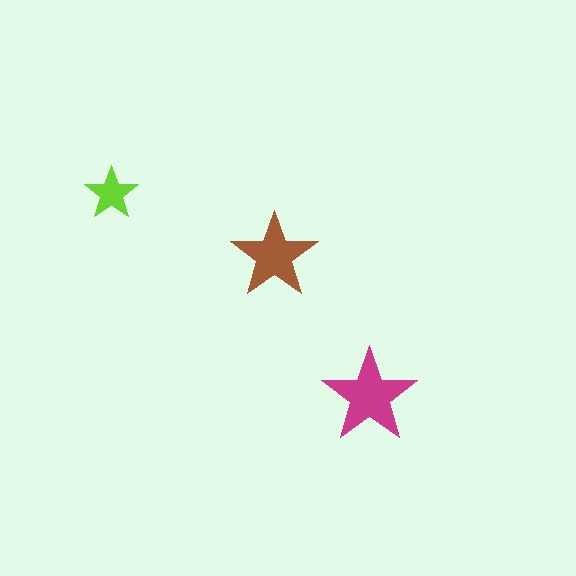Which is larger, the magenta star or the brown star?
The magenta one.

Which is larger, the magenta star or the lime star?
The magenta one.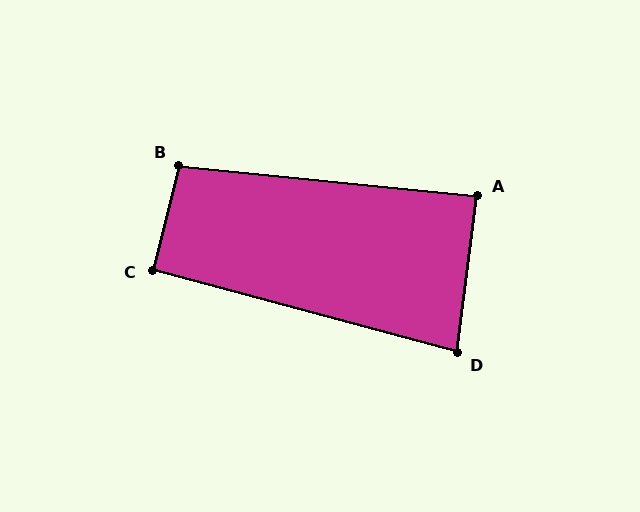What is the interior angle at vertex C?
Approximately 91 degrees (approximately right).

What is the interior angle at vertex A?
Approximately 89 degrees (approximately right).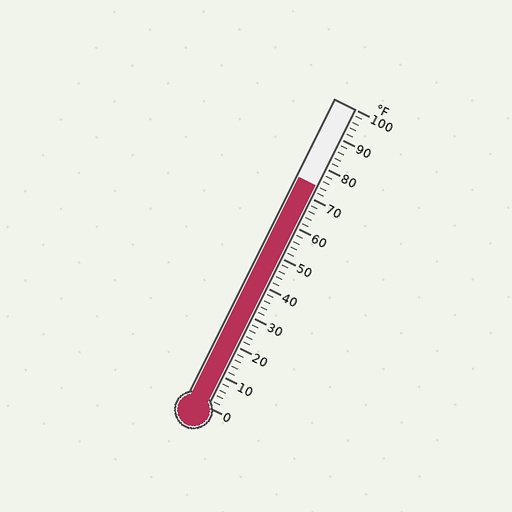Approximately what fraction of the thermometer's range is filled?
The thermometer is filled to approximately 75% of its range.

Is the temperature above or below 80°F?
The temperature is below 80°F.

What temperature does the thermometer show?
The thermometer shows approximately 74°F.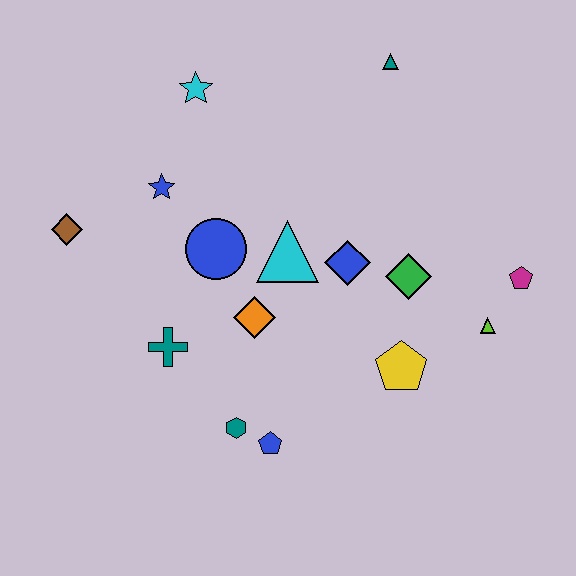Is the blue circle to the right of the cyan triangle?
No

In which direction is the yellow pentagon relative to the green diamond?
The yellow pentagon is below the green diamond.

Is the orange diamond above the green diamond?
No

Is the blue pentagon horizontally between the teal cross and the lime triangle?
Yes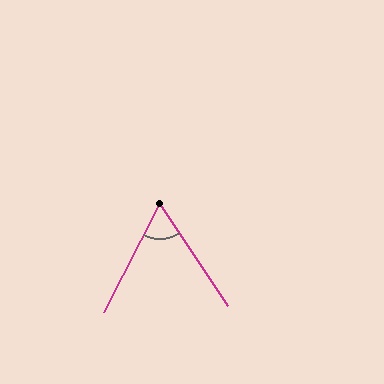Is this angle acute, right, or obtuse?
It is acute.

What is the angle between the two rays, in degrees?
Approximately 61 degrees.